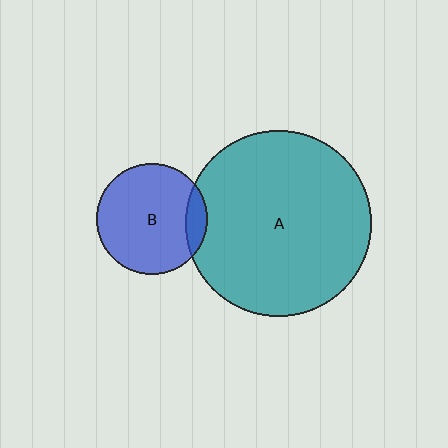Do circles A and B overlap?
Yes.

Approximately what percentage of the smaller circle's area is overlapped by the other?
Approximately 10%.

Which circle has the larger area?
Circle A (teal).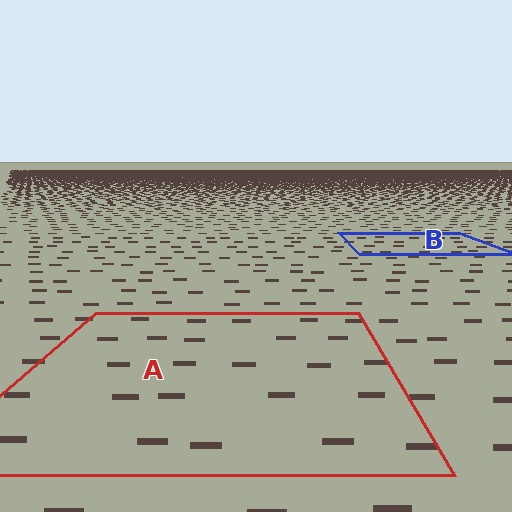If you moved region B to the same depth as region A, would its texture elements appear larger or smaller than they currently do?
They would appear larger. At a closer depth, the same texture elements are projected at a bigger on-screen size.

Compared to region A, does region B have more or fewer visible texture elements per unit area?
Region B has more texture elements per unit area — they are packed more densely because it is farther away.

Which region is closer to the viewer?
Region A is closer. The texture elements there are larger and more spread out.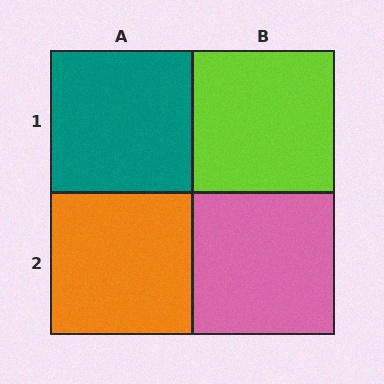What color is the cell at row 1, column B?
Lime.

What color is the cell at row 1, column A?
Teal.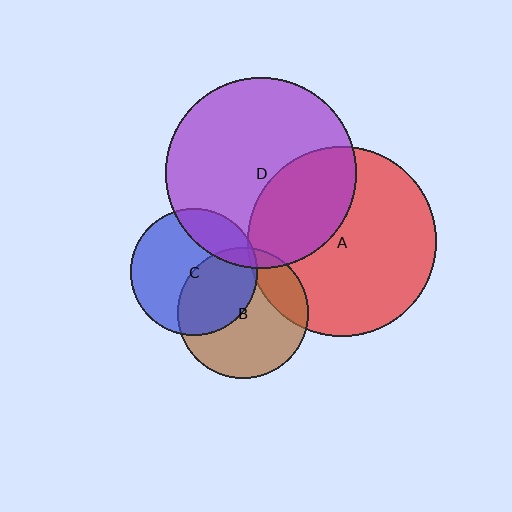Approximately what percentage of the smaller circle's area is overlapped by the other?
Approximately 5%.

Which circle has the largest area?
Circle D (purple).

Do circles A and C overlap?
Yes.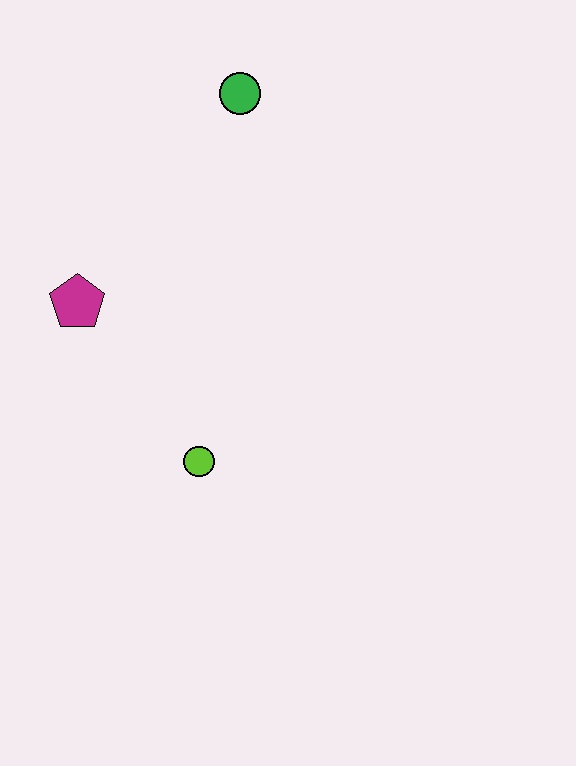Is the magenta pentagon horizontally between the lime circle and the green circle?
No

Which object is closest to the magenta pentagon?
The lime circle is closest to the magenta pentagon.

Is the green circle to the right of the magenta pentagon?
Yes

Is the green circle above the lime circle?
Yes